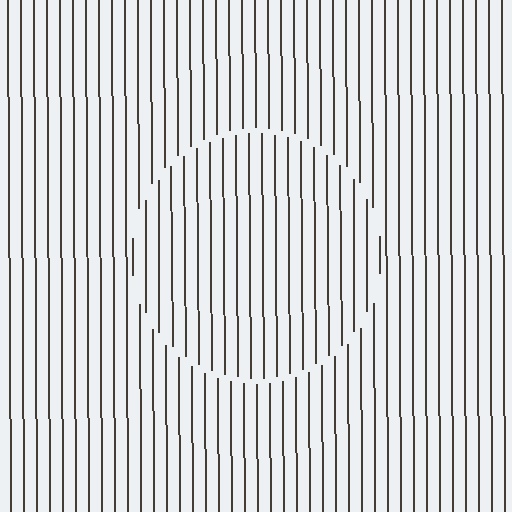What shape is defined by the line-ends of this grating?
An illusory circle. The interior of the shape contains the same grating, shifted by half a period — the contour is defined by the phase discontinuity where line-ends from the inner and outer gratings abut.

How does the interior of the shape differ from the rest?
The interior of the shape contains the same grating, shifted by half a period — the contour is defined by the phase discontinuity where line-ends from the inner and outer gratings abut.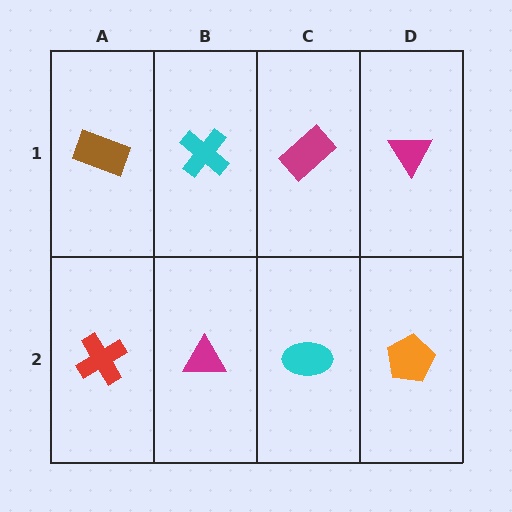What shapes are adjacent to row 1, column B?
A magenta triangle (row 2, column B), a brown rectangle (row 1, column A), a magenta rectangle (row 1, column C).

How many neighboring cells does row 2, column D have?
2.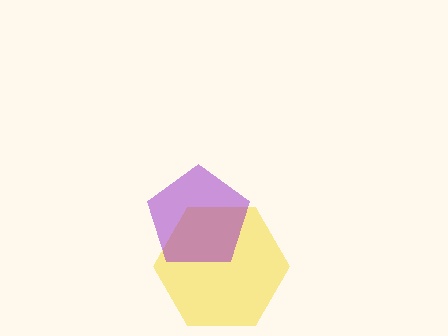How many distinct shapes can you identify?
There are 2 distinct shapes: a yellow hexagon, a purple pentagon.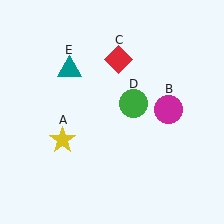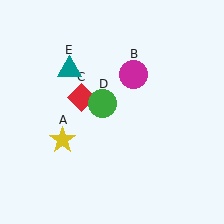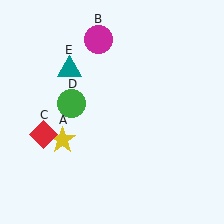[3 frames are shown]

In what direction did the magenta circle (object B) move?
The magenta circle (object B) moved up and to the left.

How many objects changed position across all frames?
3 objects changed position: magenta circle (object B), red diamond (object C), green circle (object D).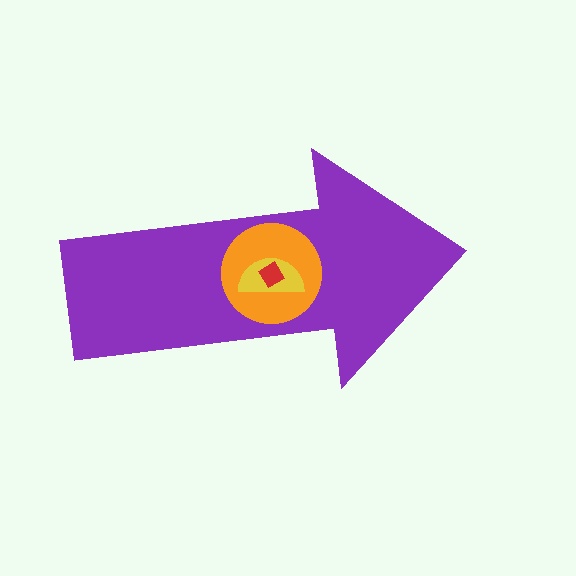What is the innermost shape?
The red diamond.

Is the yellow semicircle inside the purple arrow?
Yes.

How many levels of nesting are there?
4.